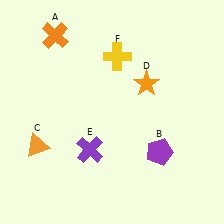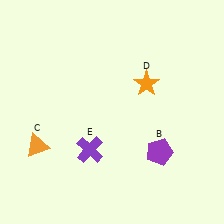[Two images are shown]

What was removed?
The orange cross (A), the yellow cross (F) were removed in Image 2.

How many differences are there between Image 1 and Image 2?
There are 2 differences between the two images.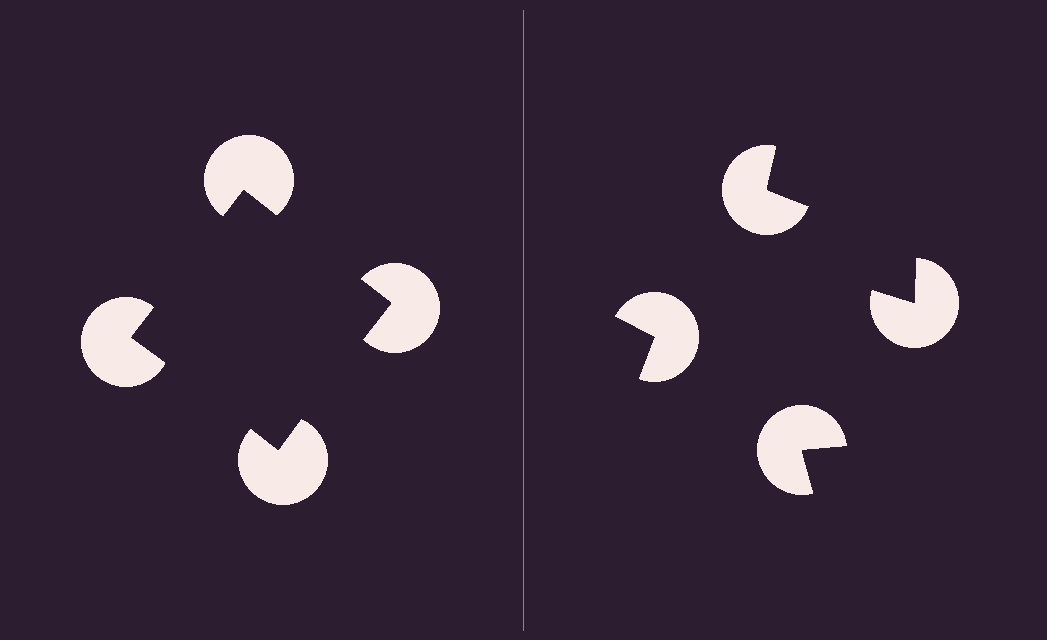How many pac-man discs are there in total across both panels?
8 — 4 on each side.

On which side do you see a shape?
An illusory square appears on the left side. On the right side the wedge cuts are rotated, so no coherent shape forms.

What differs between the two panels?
The pac-man discs are positioned identically on both sides; only the wedge orientations differ. On the left they align to a square; on the right they are misaligned.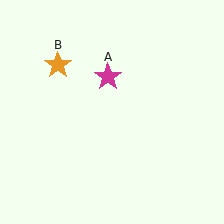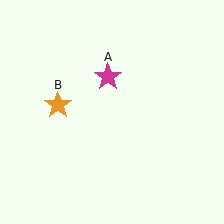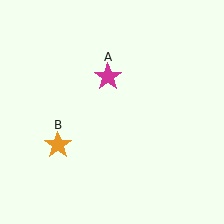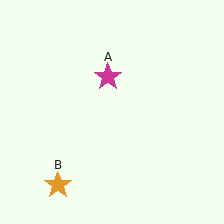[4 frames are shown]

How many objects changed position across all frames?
1 object changed position: orange star (object B).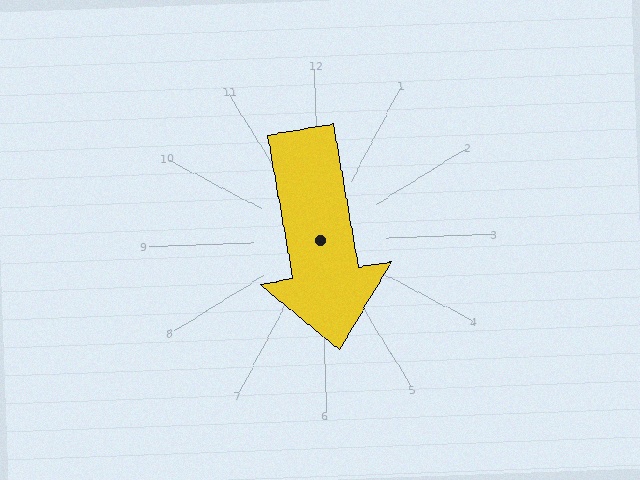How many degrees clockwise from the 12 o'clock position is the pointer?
Approximately 172 degrees.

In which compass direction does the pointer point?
South.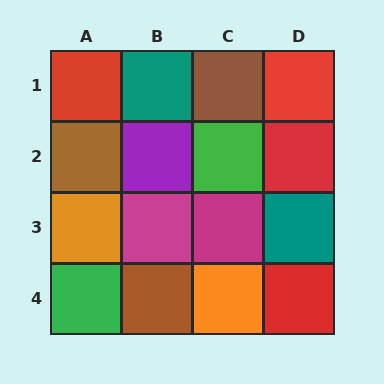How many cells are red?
4 cells are red.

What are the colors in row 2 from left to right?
Brown, purple, green, red.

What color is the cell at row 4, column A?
Green.